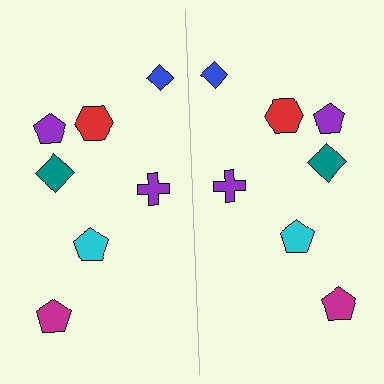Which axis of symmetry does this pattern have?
The pattern has a vertical axis of symmetry running through the center of the image.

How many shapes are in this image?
There are 14 shapes in this image.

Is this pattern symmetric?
Yes, this pattern has bilateral (reflection) symmetry.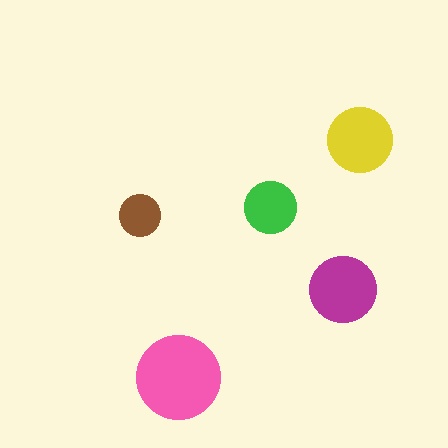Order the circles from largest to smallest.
the pink one, the magenta one, the yellow one, the green one, the brown one.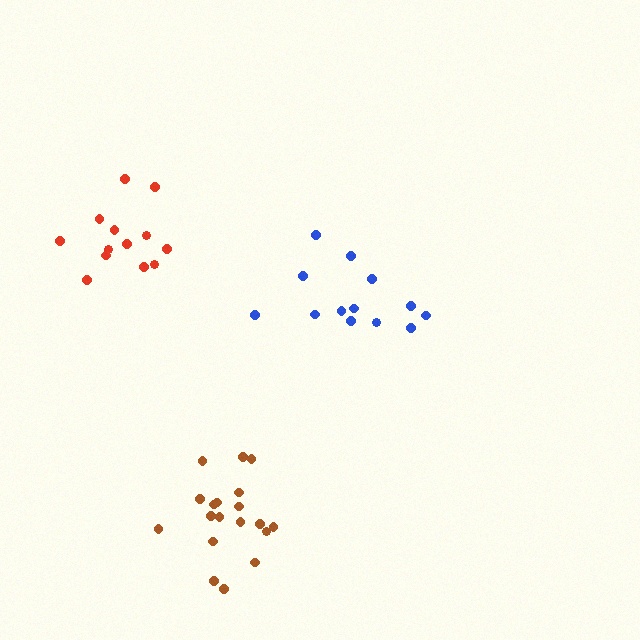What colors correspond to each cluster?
The clusters are colored: blue, brown, red.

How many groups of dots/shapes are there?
There are 3 groups.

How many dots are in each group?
Group 1: 13 dots, Group 2: 19 dots, Group 3: 13 dots (45 total).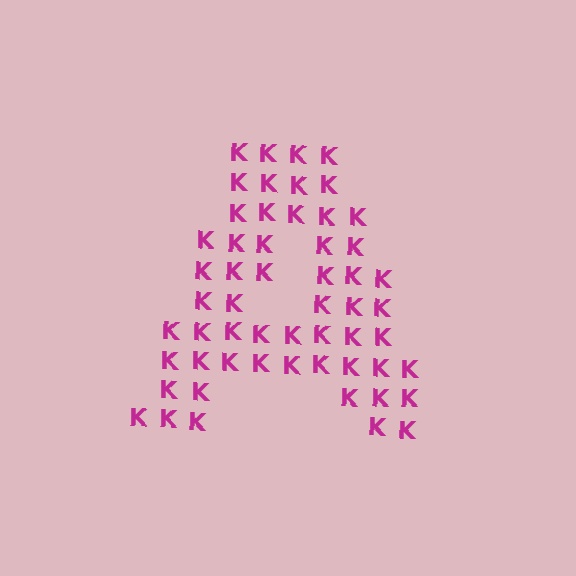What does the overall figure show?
The overall figure shows the letter A.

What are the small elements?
The small elements are letter K's.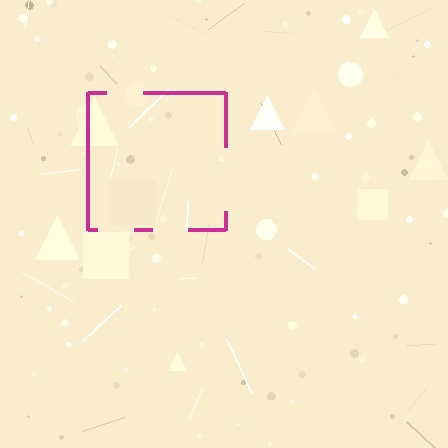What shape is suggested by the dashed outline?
The dashed outline suggests a square.